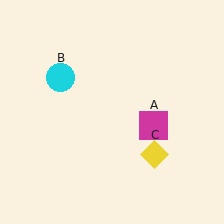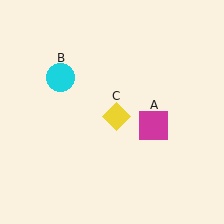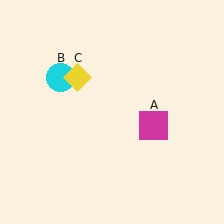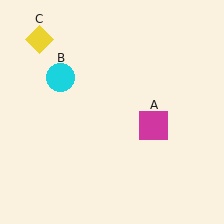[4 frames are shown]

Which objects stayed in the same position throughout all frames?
Magenta square (object A) and cyan circle (object B) remained stationary.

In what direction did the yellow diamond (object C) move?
The yellow diamond (object C) moved up and to the left.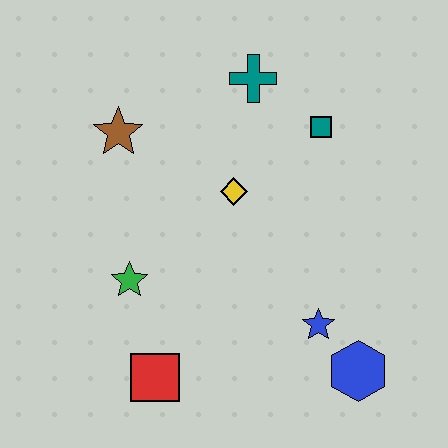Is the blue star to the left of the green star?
No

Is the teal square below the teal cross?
Yes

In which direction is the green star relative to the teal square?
The green star is to the left of the teal square.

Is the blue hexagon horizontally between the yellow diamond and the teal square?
No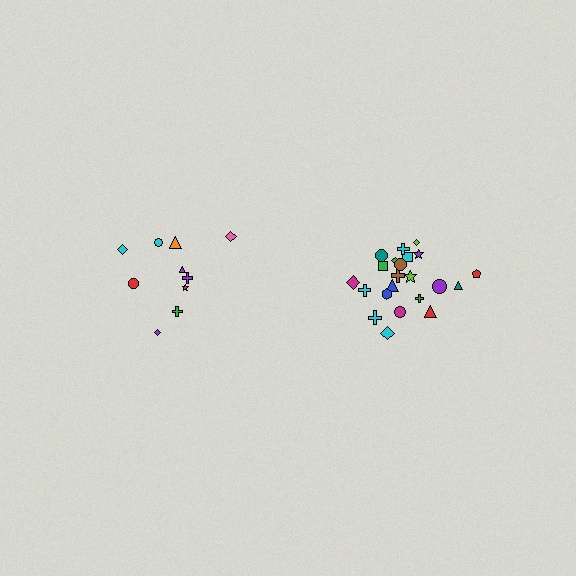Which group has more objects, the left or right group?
The right group.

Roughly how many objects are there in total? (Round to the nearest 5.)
Roughly 30 objects in total.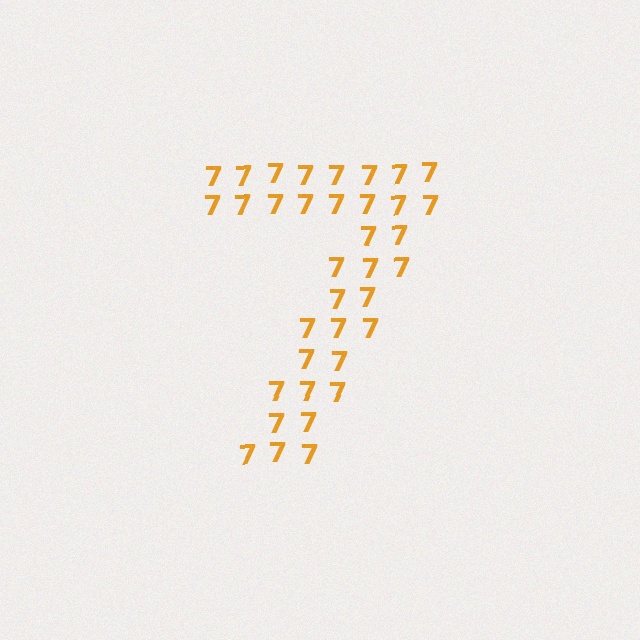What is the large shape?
The large shape is the digit 7.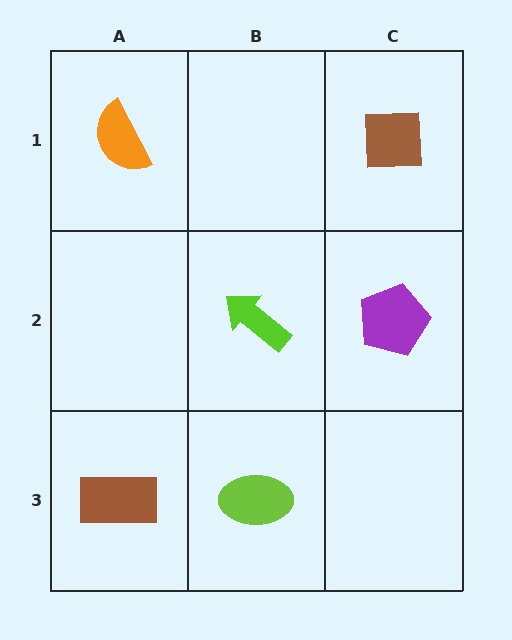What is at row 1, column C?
A brown square.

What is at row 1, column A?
An orange semicircle.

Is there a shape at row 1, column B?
No, that cell is empty.